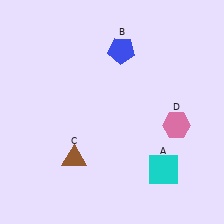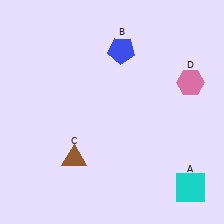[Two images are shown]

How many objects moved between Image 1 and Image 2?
2 objects moved between the two images.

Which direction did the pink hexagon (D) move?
The pink hexagon (D) moved up.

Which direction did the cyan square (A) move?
The cyan square (A) moved right.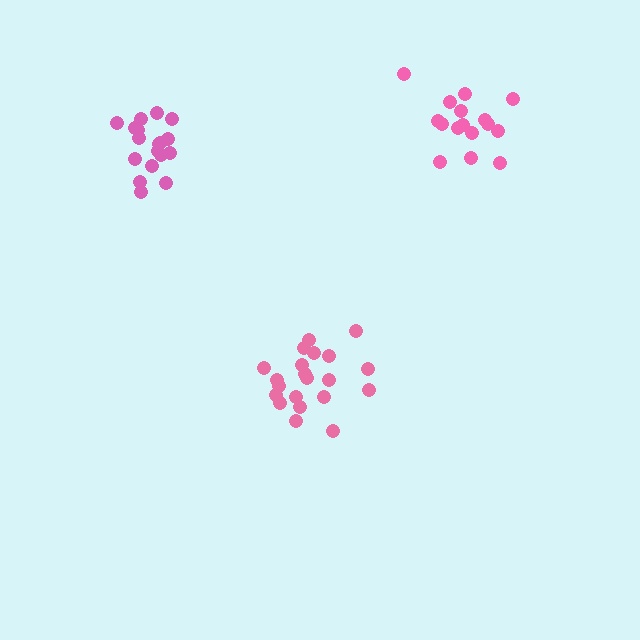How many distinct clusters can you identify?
There are 3 distinct clusters.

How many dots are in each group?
Group 1: 16 dots, Group 2: 18 dots, Group 3: 21 dots (55 total).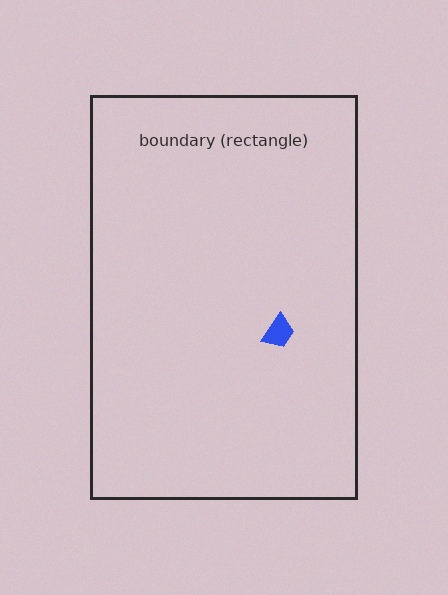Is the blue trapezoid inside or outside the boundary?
Inside.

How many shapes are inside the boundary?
1 inside, 0 outside.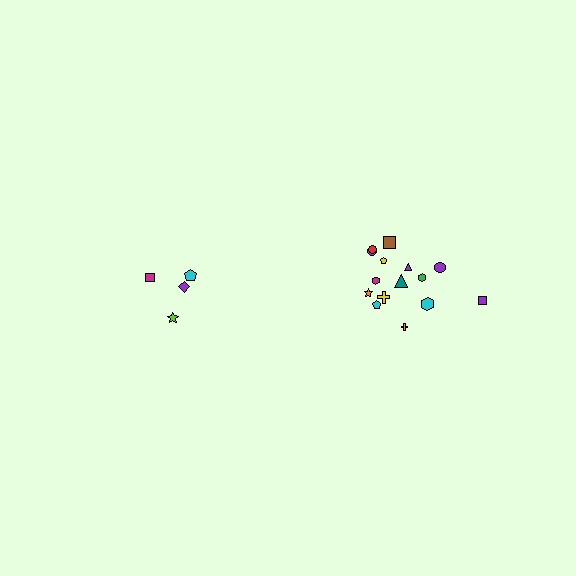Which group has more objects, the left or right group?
The right group.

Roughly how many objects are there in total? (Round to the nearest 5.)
Roughly 20 objects in total.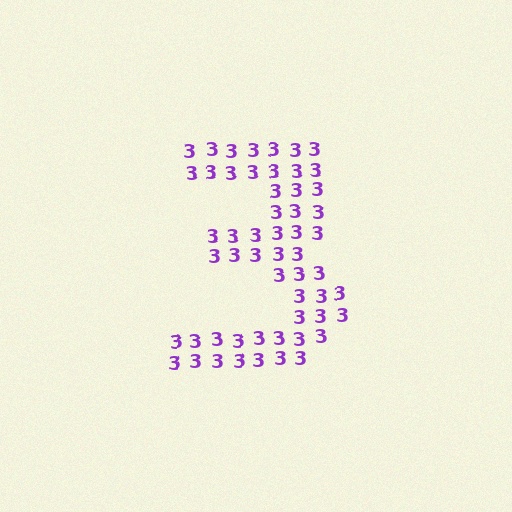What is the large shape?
The large shape is the digit 3.